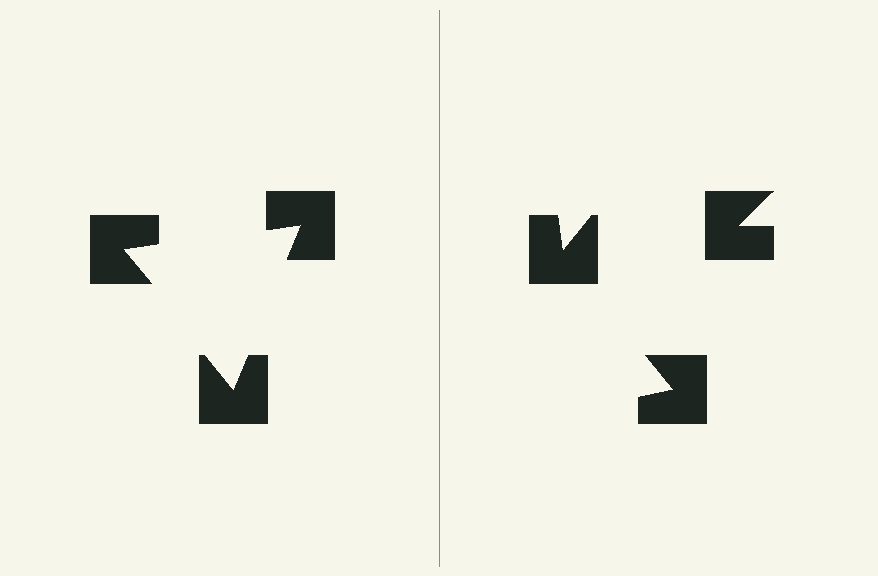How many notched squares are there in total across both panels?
6 — 3 on each side.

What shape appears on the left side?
An illusory triangle.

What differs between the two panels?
The notched squares are positioned identically on both sides; only the wedge orientations differ. On the left they align to a triangle; on the right they are misaligned.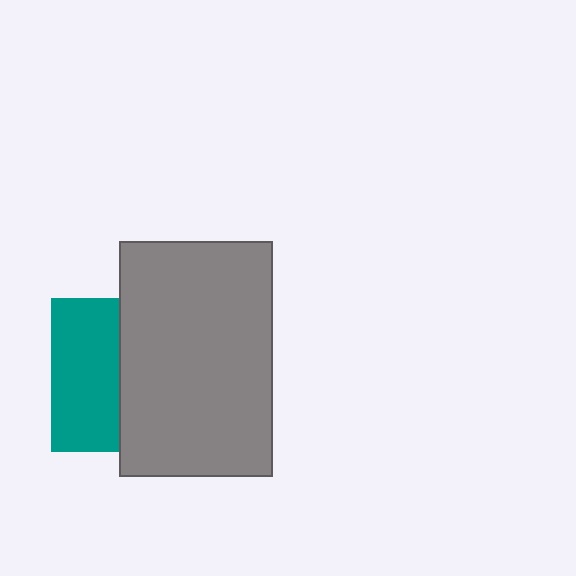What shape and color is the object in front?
The object in front is a gray rectangle.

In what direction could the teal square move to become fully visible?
The teal square could move left. That would shift it out from behind the gray rectangle entirely.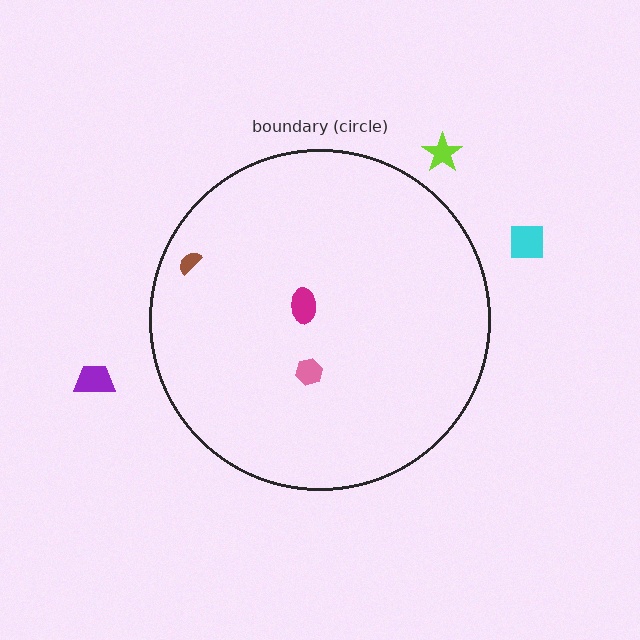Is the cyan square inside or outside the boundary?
Outside.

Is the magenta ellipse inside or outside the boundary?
Inside.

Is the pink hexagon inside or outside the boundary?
Inside.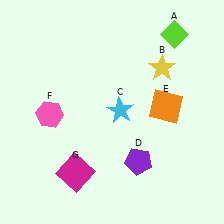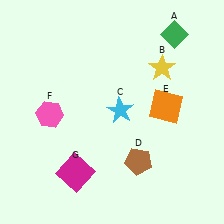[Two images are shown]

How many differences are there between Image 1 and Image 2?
There are 2 differences between the two images.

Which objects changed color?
A changed from lime to green. D changed from purple to brown.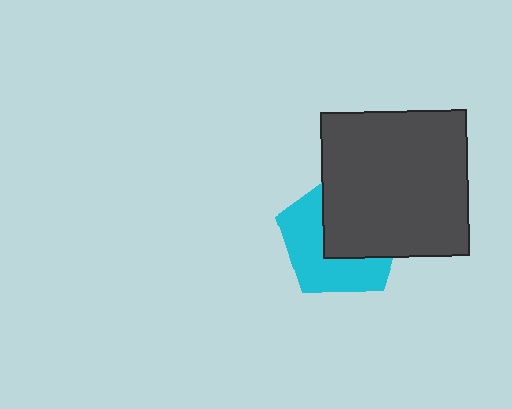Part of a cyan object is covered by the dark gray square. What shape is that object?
It is a pentagon.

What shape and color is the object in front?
The object in front is a dark gray square.